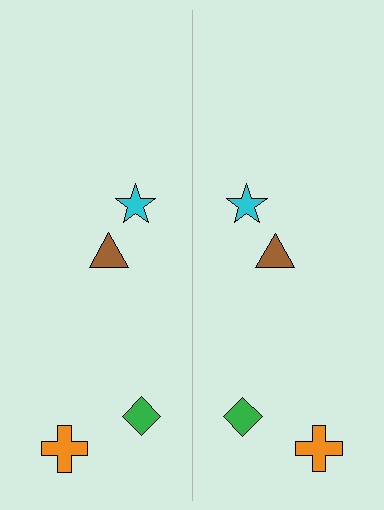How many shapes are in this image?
There are 8 shapes in this image.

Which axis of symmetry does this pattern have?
The pattern has a vertical axis of symmetry running through the center of the image.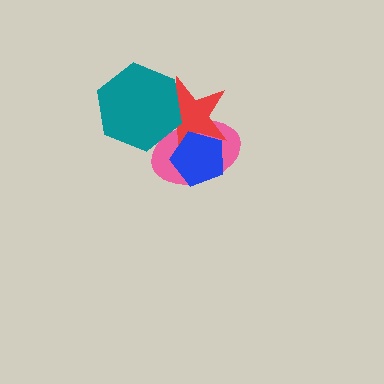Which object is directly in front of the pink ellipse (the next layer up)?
The red star is directly in front of the pink ellipse.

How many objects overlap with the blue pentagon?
2 objects overlap with the blue pentagon.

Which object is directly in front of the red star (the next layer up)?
The blue pentagon is directly in front of the red star.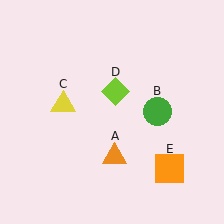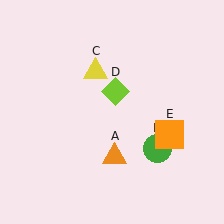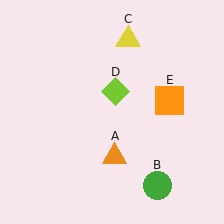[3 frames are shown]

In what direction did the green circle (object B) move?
The green circle (object B) moved down.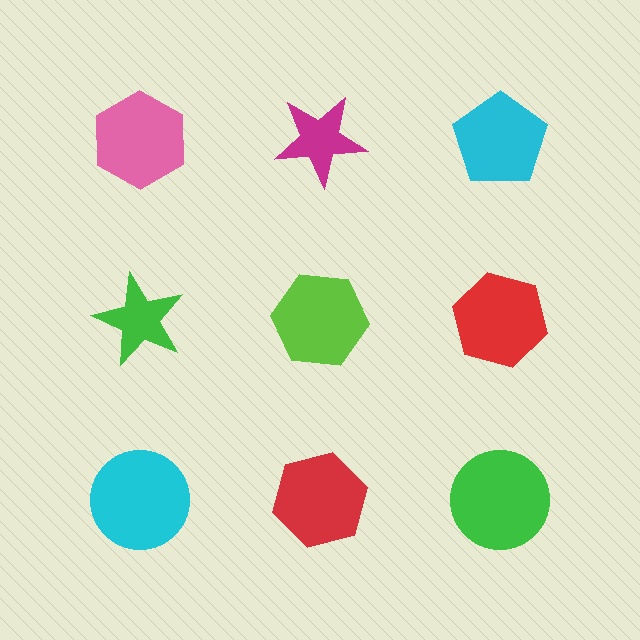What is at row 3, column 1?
A cyan circle.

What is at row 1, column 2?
A magenta star.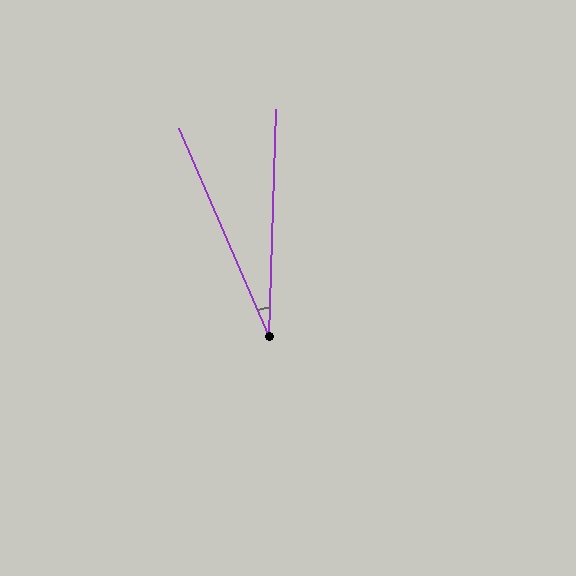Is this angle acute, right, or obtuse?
It is acute.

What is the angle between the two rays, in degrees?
Approximately 25 degrees.